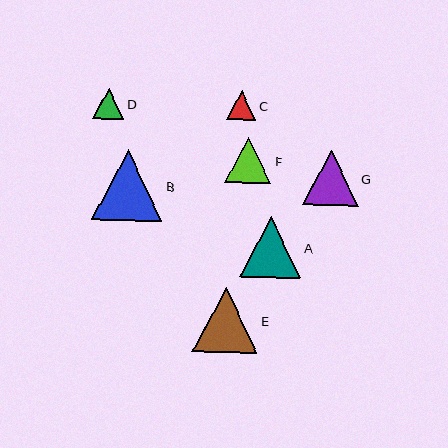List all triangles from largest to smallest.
From largest to smallest: B, E, A, G, F, D, C.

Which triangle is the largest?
Triangle B is the largest with a size of approximately 71 pixels.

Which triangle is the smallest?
Triangle C is the smallest with a size of approximately 29 pixels.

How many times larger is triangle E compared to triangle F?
Triangle E is approximately 1.4 times the size of triangle F.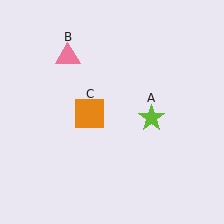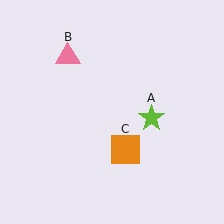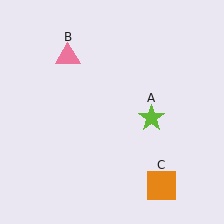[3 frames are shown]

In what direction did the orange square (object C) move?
The orange square (object C) moved down and to the right.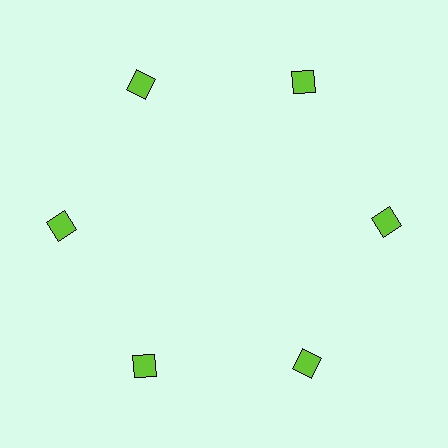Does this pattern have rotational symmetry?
Yes, this pattern has 6-fold rotational symmetry. It looks the same after rotating 60 degrees around the center.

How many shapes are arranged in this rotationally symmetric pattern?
There are 6 shapes, arranged in 6 groups of 1.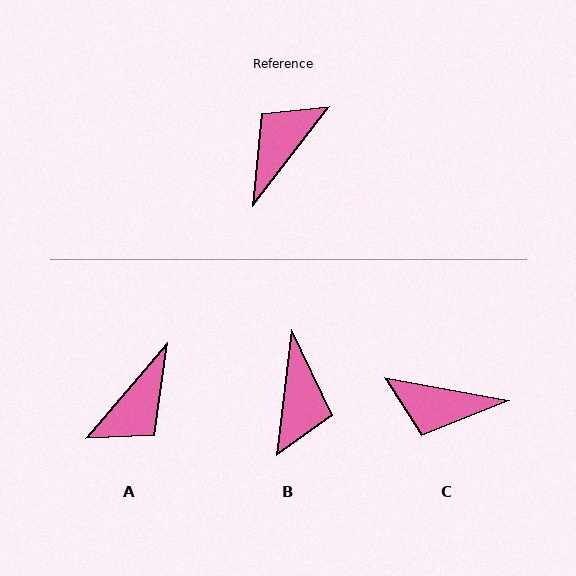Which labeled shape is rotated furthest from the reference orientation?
A, about 177 degrees away.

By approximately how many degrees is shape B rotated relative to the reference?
Approximately 150 degrees clockwise.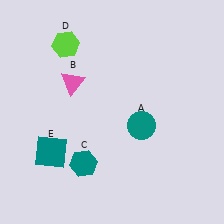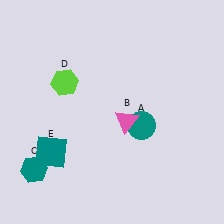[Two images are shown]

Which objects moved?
The objects that moved are: the pink triangle (B), the teal hexagon (C), the lime hexagon (D).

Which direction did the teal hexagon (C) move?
The teal hexagon (C) moved left.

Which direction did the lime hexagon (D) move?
The lime hexagon (D) moved down.